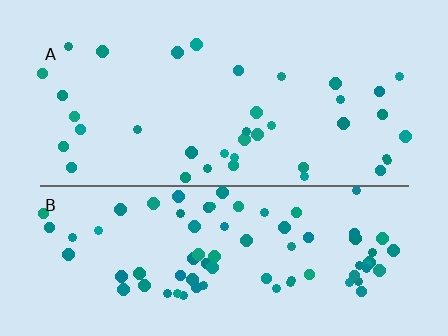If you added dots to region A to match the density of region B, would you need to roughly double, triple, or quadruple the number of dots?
Approximately double.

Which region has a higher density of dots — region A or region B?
B (the bottom).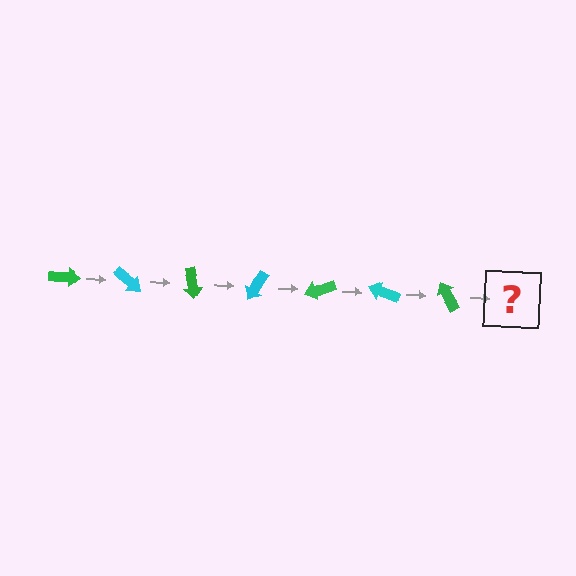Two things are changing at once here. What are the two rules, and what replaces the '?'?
The two rules are that it rotates 40 degrees each step and the color cycles through green and cyan. The '?' should be a cyan arrow, rotated 280 degrees from the start.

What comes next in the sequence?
The next element should be a cyan arrow, rotated 280 degrees from the start.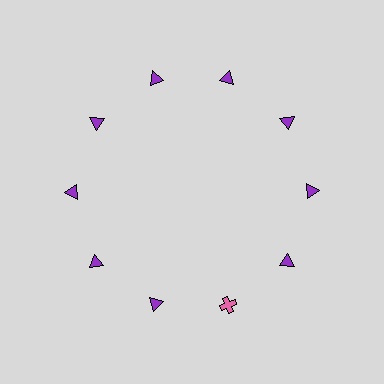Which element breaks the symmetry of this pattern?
The pink cross at roughly the 5 o'clock position breaks the symmetry. All other shapes are purple triangles.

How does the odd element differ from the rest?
It differs in both color (pink instead of purple) and shape (cross instead of triangle).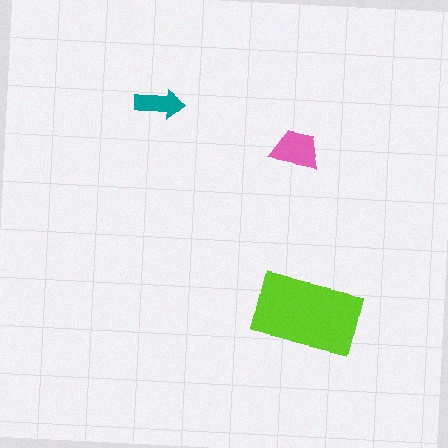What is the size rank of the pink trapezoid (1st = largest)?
2nd.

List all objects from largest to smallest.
The lime rectangle, the pink trapezoid, the teal arrow.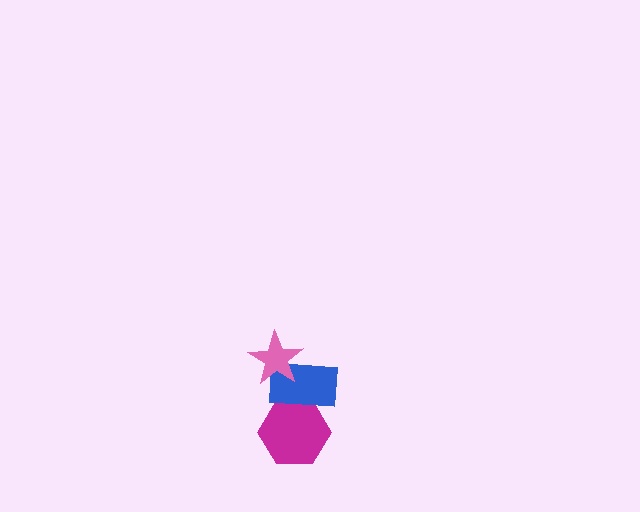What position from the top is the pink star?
The pink star is 1st from the top.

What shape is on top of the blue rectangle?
The pink star is on top of the blue rectangle.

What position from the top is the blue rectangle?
The blue rectangle is 2nd from the top.